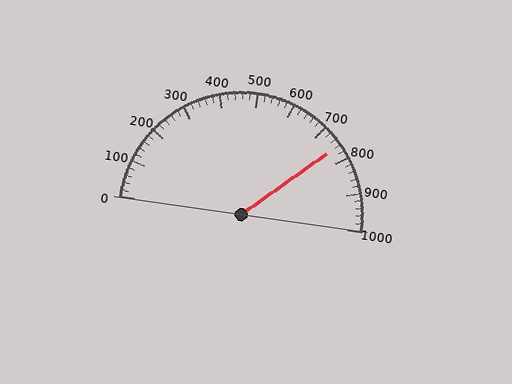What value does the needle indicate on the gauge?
The needle indicates approximately 760.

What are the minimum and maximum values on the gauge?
The gauge ranges from 0 to 1000.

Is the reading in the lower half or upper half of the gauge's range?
The reading is in the upper half of the range (0 to 1000).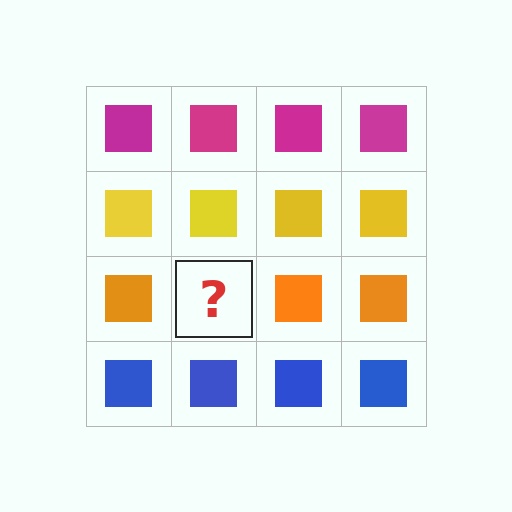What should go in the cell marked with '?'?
The missing cell should contain an orange square.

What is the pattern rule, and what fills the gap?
The rule is that each row has a consistent color. The gap should be filled with an orange square.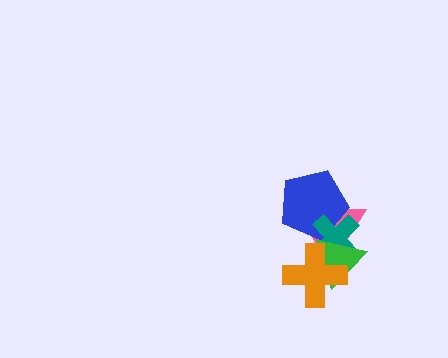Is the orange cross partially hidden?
No, no other shape covers it.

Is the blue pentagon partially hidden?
Yes, it is partially covered by another shape.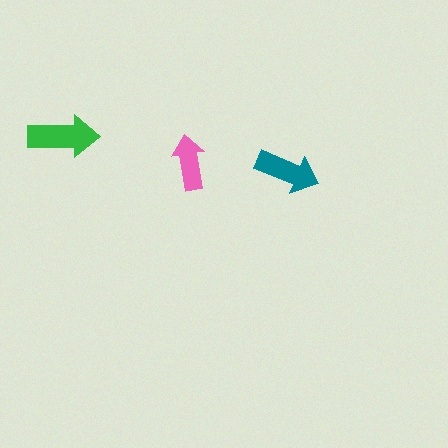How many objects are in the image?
There are 3 objects in the image.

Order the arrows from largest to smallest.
the green one, the teal one, the pink one.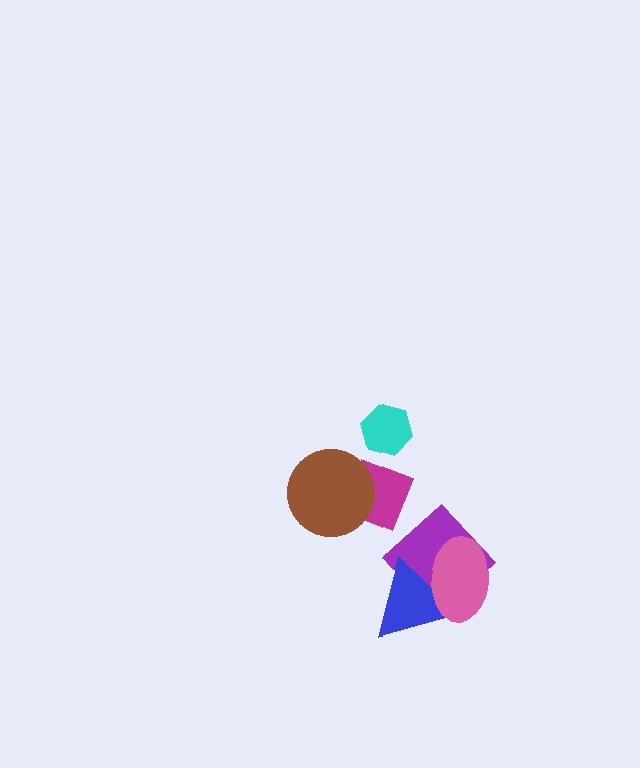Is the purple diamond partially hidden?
Yes, it is partially covered by another shape.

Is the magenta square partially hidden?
Yes, it is partially covered by another shape.